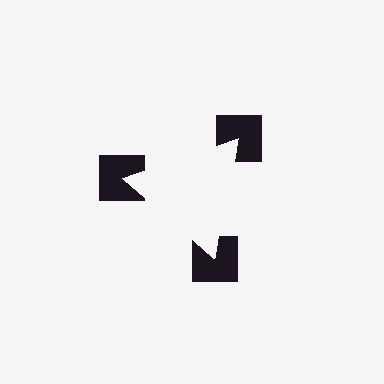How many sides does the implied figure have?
3 sides.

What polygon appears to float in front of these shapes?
An illusory triangle — its edges are inferred from the aligned wedge cuts in the notched squares, not physically drawn.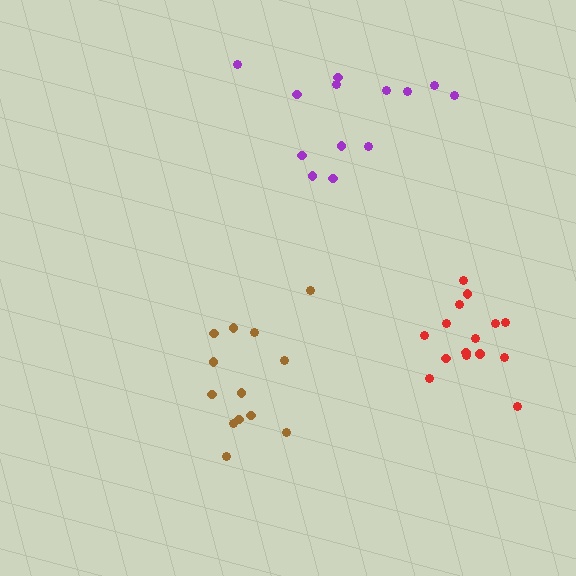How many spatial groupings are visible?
There are 3 spatial groupings.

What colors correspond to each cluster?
The clusters are colored: brown, purple, red.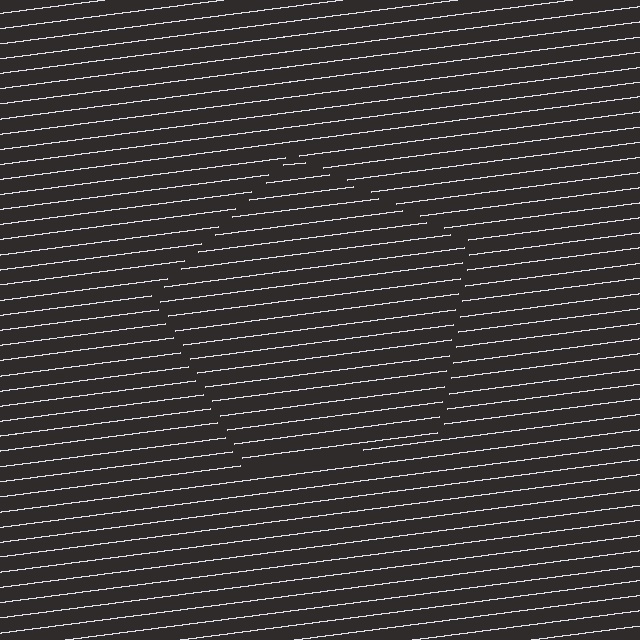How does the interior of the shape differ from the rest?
The interior of the shape contains the same grating, shifted by half a period — the contour is defined by the phase discontinuity where line-ends from the inner and outer gratings abut.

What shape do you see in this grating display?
An illusory pentagon. The interior of the shape contains the same grating, shifted by half a period — the contour is defined by the phase discontinuity where line-ends from the inner and outer gratings abut.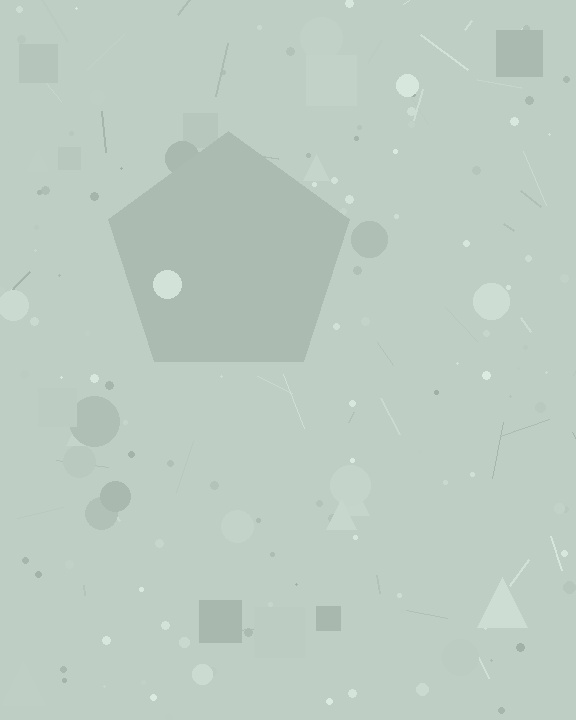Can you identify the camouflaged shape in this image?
The camouflaged shape is a pentagon.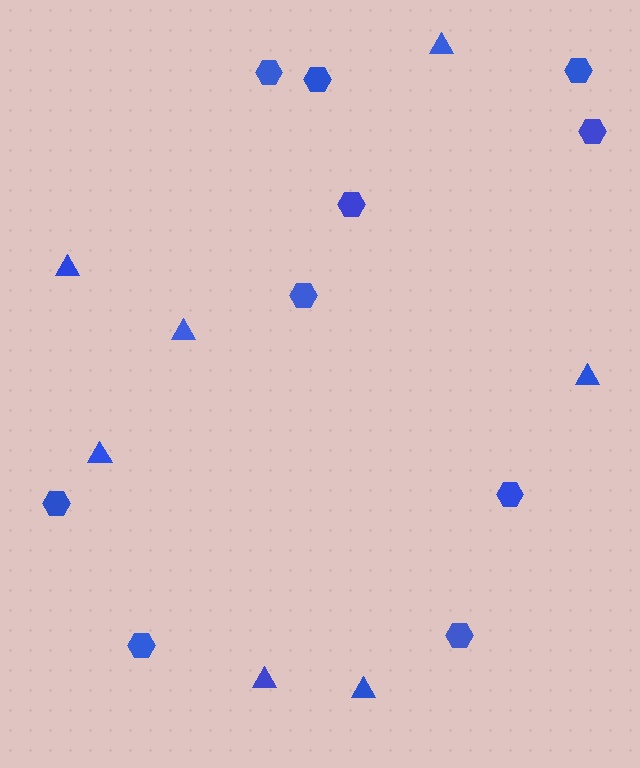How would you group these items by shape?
There are 2 groups: one group of triangles (7) and one group of hexagons (10).